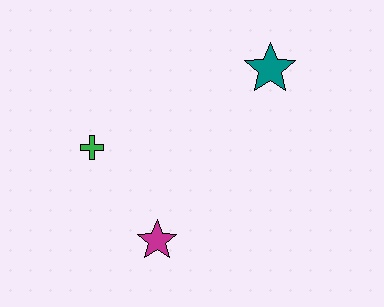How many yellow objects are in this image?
There are no yellow objects.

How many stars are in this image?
There are 2 stars.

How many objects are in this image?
There are 3 objects.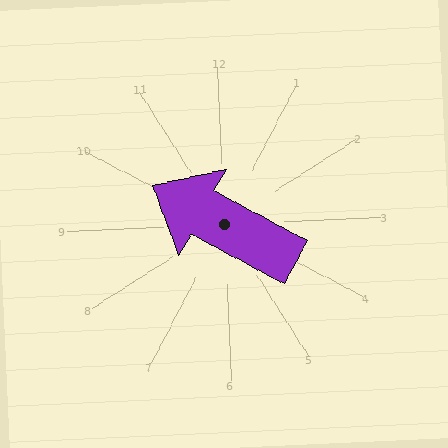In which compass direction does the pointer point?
Northwest.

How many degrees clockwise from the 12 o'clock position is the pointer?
Approximately 301 degrees.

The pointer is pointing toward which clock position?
Roughly 10 o'clock.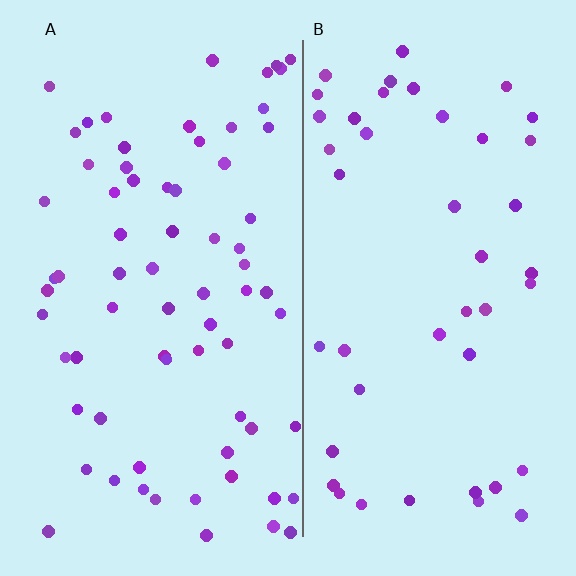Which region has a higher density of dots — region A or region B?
A (the left).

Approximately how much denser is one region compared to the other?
Approximately 1.6× — region A over region B.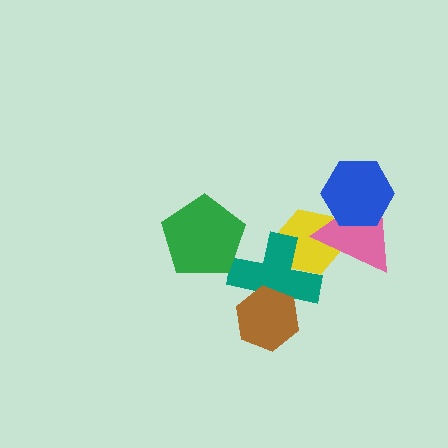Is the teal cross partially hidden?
Yes, it is partially covered by another shape.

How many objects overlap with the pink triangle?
2 objects overlap with the pink triangle.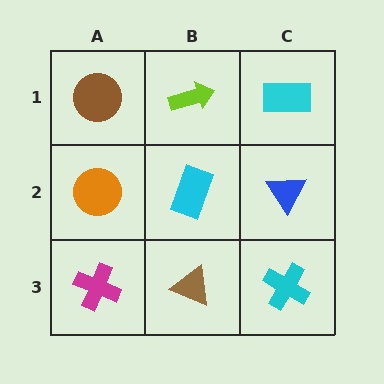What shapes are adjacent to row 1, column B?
A cyan rectangle (row 2, column B), a brown circle (row 1, column A), a cyan rectangle (row 1, column C).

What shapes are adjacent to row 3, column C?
A blue triangle (row 2, column C), a brown triangle (row 3, column B).